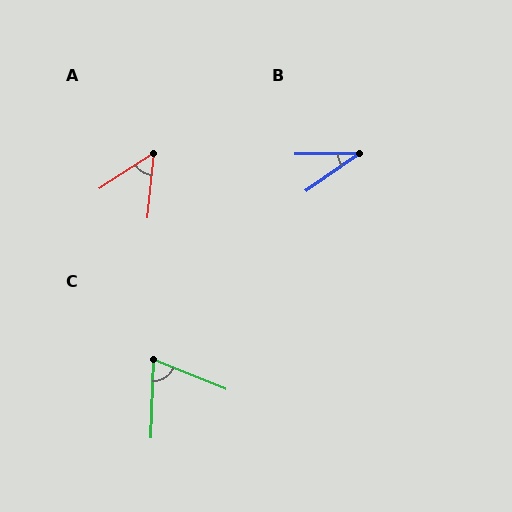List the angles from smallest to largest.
B (35°), A (52°), C (70°).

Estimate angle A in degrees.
Approximately 52 degrees.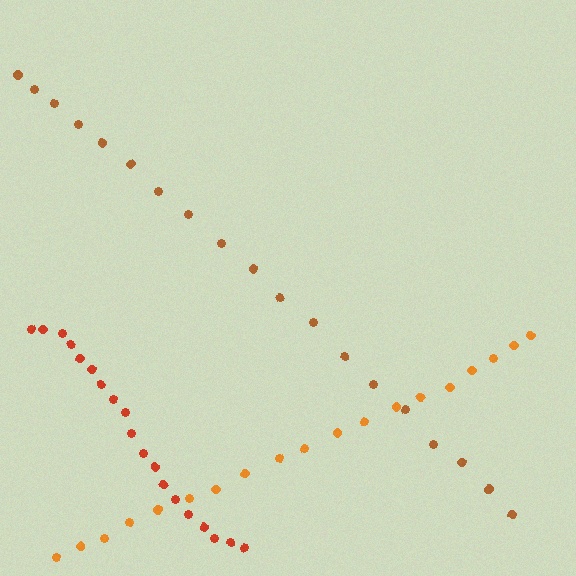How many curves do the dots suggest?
There are 3 distinct paths.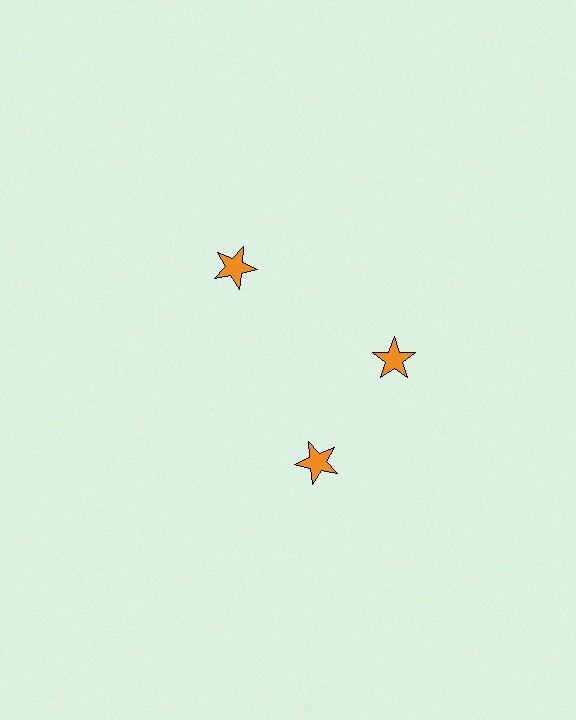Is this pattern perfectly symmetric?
No. The 3 orange stars are arranged in a ring, but one element near the 7 o'clock position is rotated out of alignment along the ring, breaking the 3-fold rotational symmetry.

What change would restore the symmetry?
The symmetry would be restored by rotating it back into even spacing with its neighbors so that all 3 stars sit at equal angles and equal distance from the center.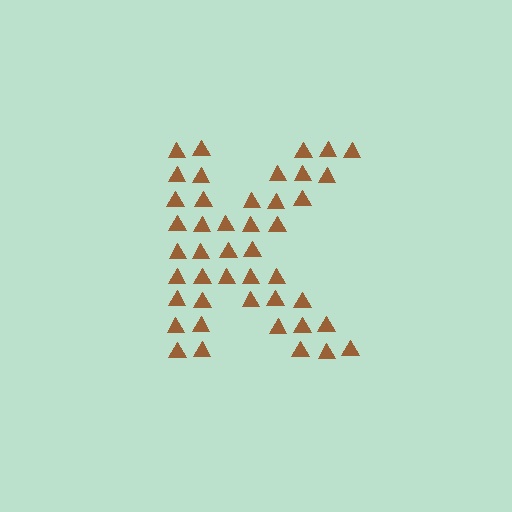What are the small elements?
The small elements are triangles.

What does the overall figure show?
The overall figure shows the letter K.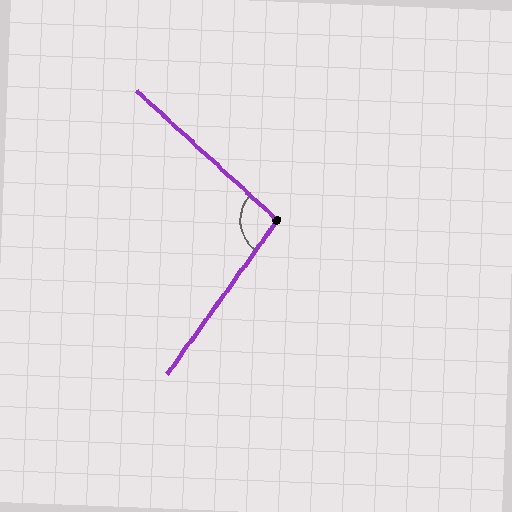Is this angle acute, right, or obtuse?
It is obtuse.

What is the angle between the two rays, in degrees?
Approximately 97 degrees.